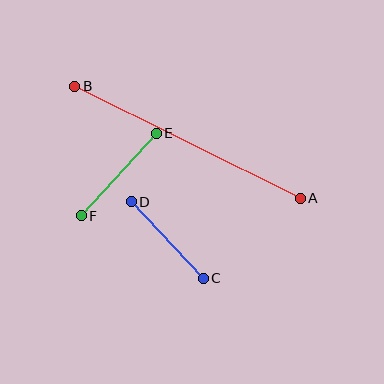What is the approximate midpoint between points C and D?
The midpoint is at approximately (167, 240) pixels.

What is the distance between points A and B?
The distance is approximately 252 pixels.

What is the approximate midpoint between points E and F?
The midpoint is at approximately (119, 175) pixels.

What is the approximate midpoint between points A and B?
The midpoint is at approximately (187, 142) pixels.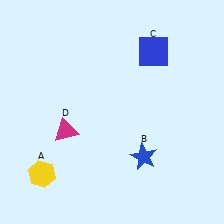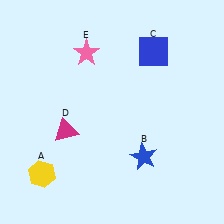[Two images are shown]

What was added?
A pink star (E) was added in Image 2.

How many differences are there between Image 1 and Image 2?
There is 1 difference between the two images.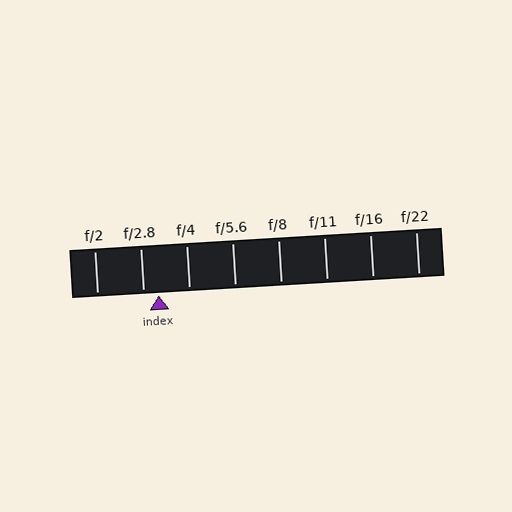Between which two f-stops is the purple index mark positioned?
The index mark is between f/2.8 and f/4.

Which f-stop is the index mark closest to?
The index mark is closest to f/2.8.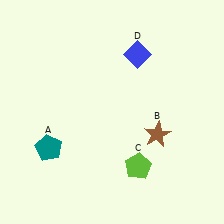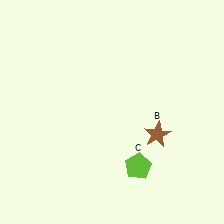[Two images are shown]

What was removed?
The teal pentagon (A), the blue diamond (D) were removed in Image 2.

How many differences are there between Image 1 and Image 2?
There are 2 differences between the two images.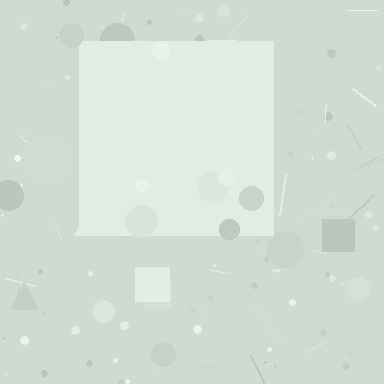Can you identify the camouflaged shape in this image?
The camouflaged shape is a square.